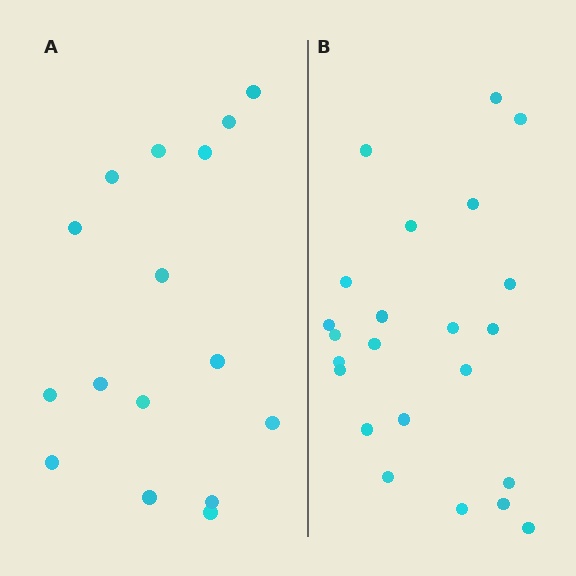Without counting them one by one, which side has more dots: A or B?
Region B (the right region) has more dots.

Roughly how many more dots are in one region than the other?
Region B has roughly 8 or so more dots than region A.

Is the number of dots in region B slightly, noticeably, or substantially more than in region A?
Region B has noticeably more, but not dramatically so. The ratio is roughly 1.4 to 1.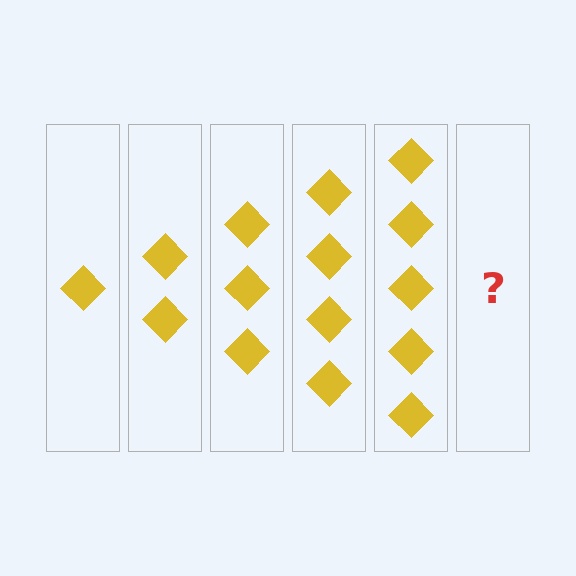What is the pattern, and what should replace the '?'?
The pattern is that each step adds one more diamond. The '?' should be 6 diamonds.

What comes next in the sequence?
The next element should be 6 diamonds.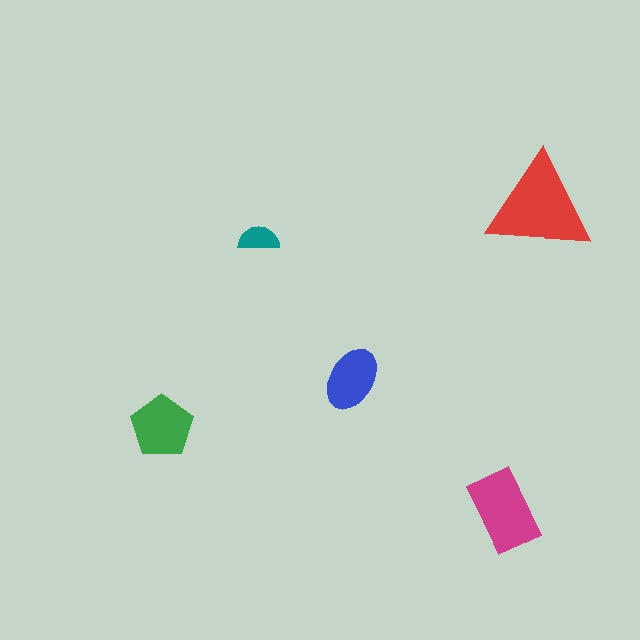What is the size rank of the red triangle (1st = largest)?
1st.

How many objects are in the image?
There are 5 objects in the image.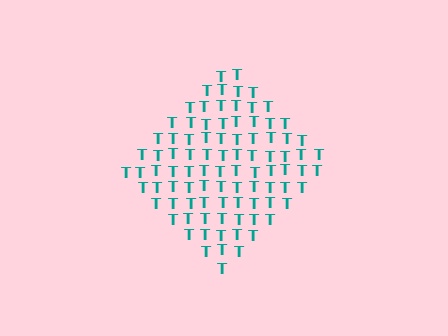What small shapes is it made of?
It is made of small letter T's.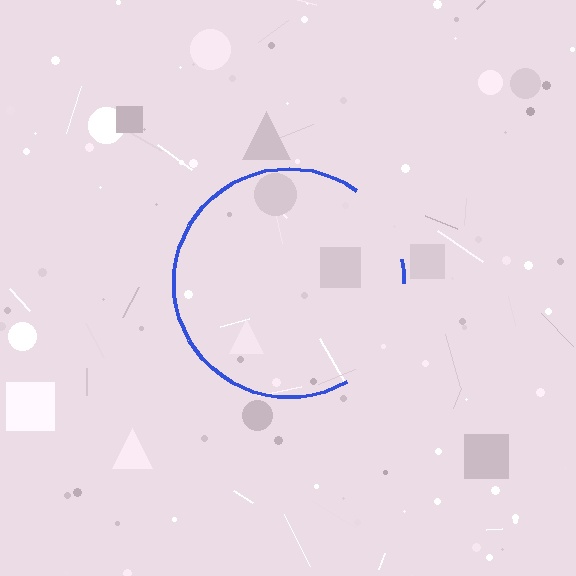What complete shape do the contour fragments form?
The contour fragments form a circle.